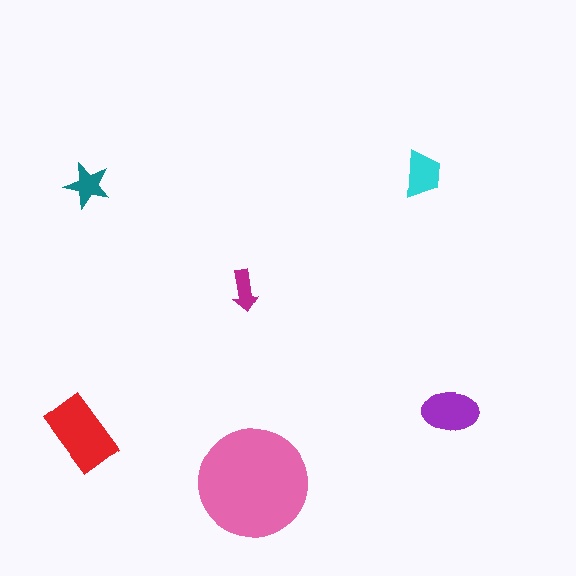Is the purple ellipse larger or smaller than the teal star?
Larger.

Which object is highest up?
The cyan trapezoid is topmost.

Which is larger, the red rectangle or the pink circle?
The pink circle.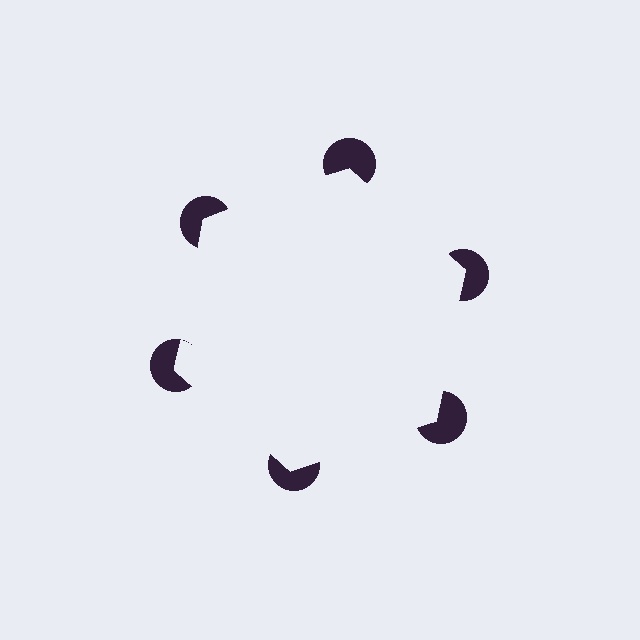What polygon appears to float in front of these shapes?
An illusory hexagon — its edges are inferred from the aligned wedge cuts in the pac-man discs, not physically drawn.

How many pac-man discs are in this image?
There are 6 — one at each vertex of the illusory hexagon.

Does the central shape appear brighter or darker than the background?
It typically appears slightly brighter than the background, even though no actual brightness change is drawn.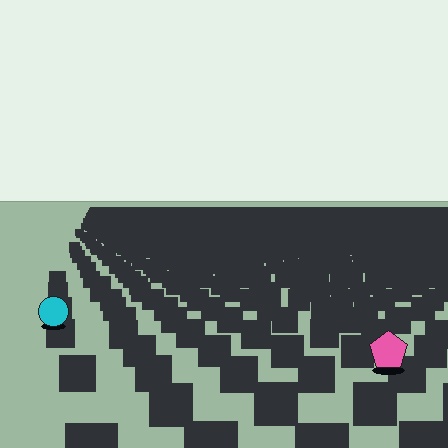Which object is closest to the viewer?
The pink pentagon is closest. The texture marks near it are larger and more spread out.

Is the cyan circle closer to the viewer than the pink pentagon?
No. The pink pentagon is closer — you can tell from the texture gradient: the ground texture is coarser near it.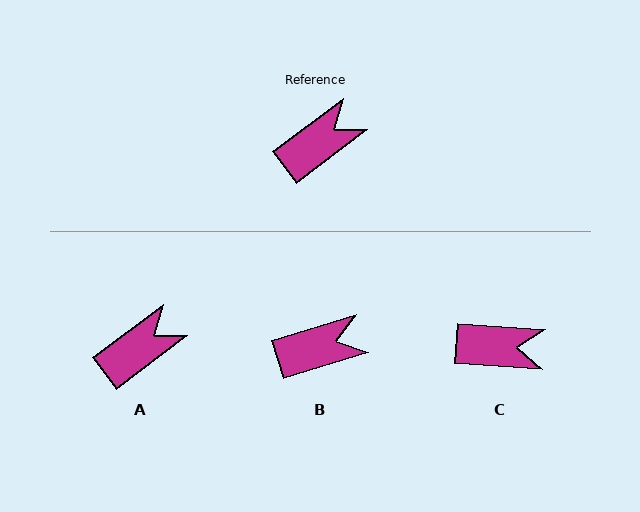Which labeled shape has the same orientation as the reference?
A.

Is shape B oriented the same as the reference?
No, it is off by about 20 degrees.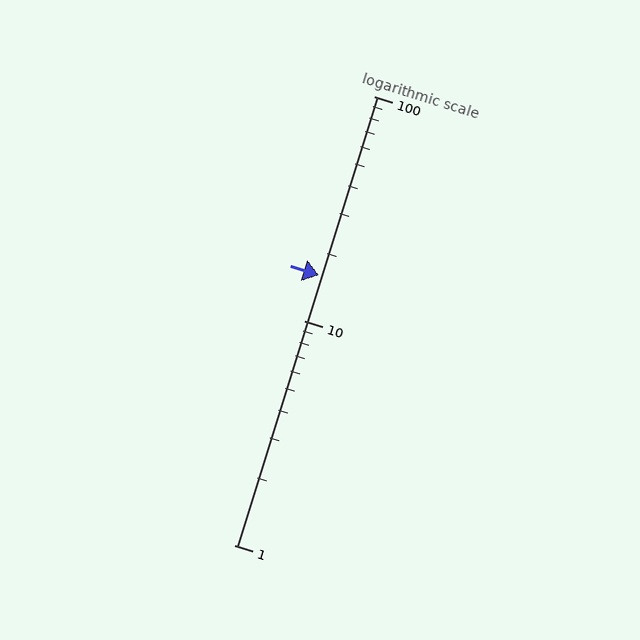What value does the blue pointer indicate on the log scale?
The pointer indicates approximately 16.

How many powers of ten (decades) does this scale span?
The scale spans 2 decades, from 1 to 100.